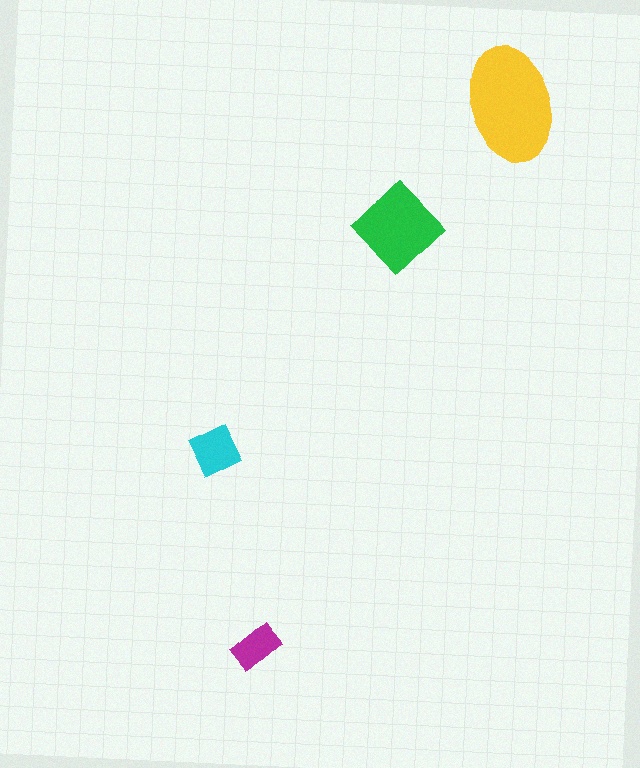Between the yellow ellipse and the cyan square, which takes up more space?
The yellow ellipse.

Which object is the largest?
The yellow ellipse.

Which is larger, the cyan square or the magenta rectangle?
The cyan square.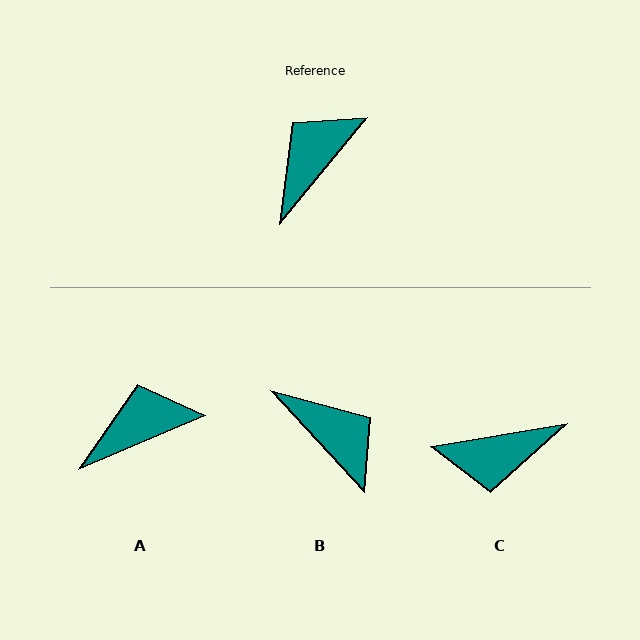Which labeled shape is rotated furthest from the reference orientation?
C, about 139 degrees away.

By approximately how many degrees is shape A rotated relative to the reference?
Approximately 28 degrees clockwise.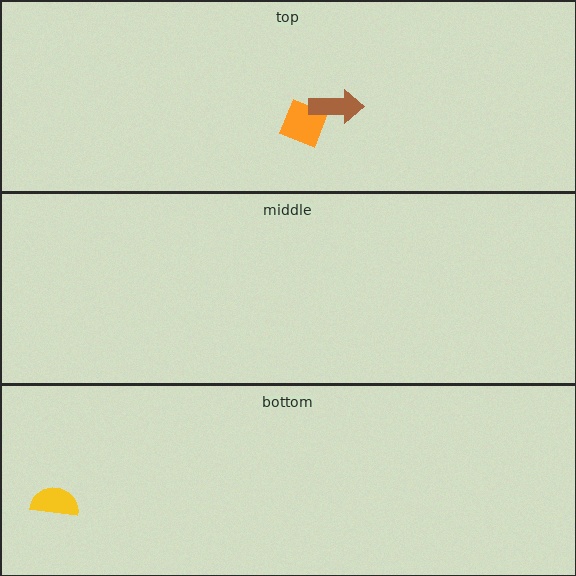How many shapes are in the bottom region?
1.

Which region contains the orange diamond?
The top region.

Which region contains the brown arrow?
The top region.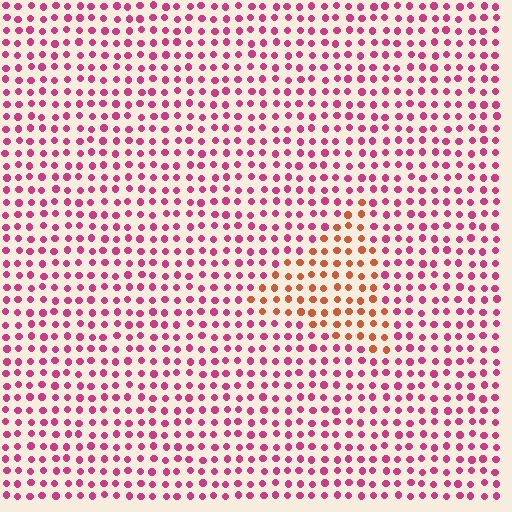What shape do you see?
I see a triangle.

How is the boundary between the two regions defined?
The boundary is defined purely by a slight shift in hue (about 46 degrees). Spacing, size, and orientation are identical on both sides.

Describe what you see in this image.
The image is filled with small magenta elements in a uniform arrangement. A triangle-shaped region is visible where the elements are tinted to a slightly different hue, forming a subtle color boundary.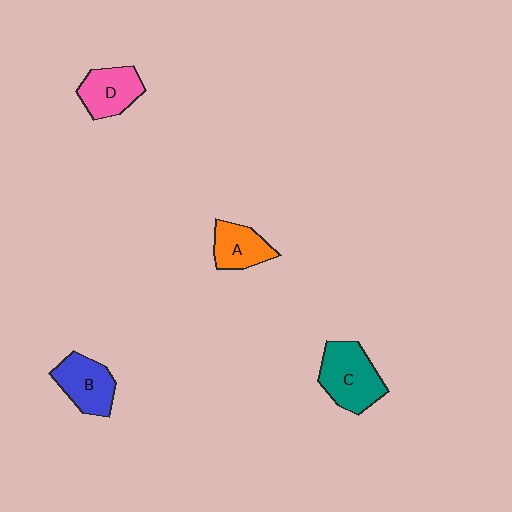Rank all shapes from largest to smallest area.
From largest to smallest: C (teal), B (blue), D (pink), A (orange).